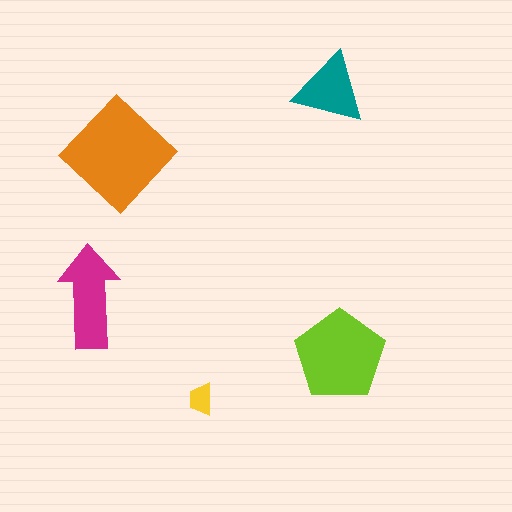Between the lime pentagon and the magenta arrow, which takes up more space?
The lime pentagon.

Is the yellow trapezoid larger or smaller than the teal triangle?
Smaller.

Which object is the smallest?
The yellow trapezoid.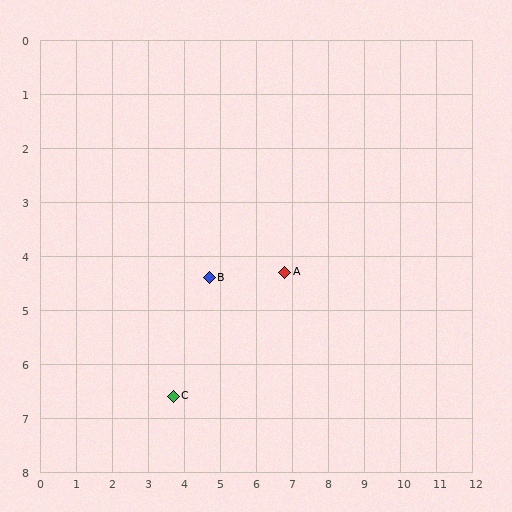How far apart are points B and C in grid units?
Points B and C are about 2.4 grid units apart.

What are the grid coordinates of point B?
Point B is at approximately (4.7, 4.4).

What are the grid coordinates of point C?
Point C is at approximately (3.7, 6.6).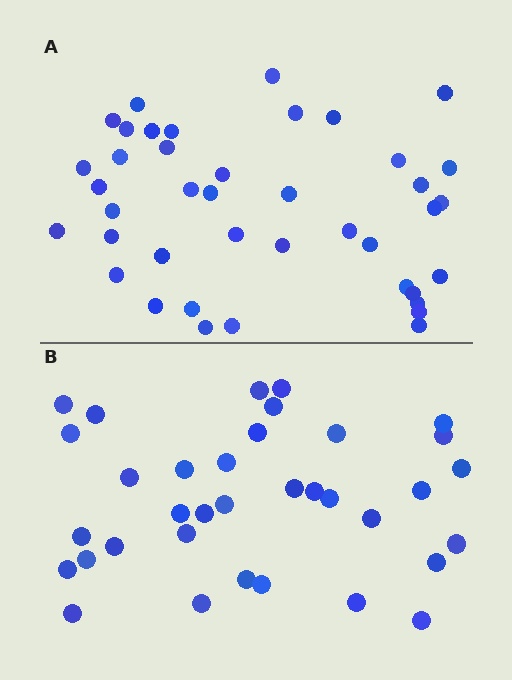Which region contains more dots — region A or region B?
Region A (the top region) has more dots.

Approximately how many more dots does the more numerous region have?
Region A has about 6 more dots than region B.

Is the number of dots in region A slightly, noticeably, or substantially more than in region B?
Region A has only slightly more — the two regions are fairly close. The ratio is roughly 1.2 to 1.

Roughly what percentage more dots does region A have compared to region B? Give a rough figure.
About 15% more.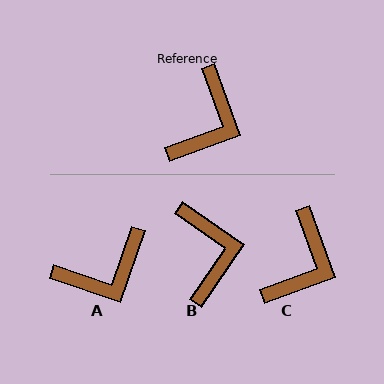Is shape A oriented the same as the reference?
No, it is off by about 39 degrees.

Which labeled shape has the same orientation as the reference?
C.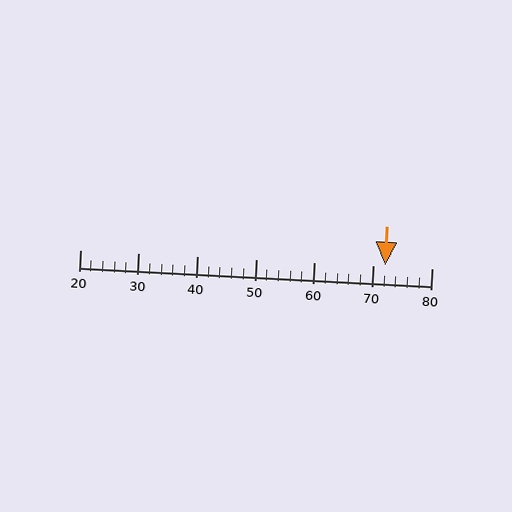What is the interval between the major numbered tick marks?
The major tick marks are spaced 10 units apart.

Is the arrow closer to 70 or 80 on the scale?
The arrow is closer to 70.